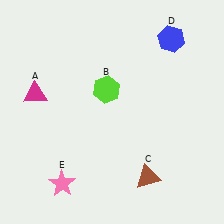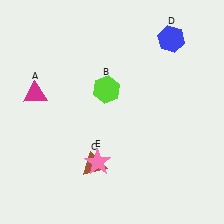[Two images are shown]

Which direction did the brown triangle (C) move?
The brown triangle (C) moved left.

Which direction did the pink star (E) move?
The pink star (E) moved right.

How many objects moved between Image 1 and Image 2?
2 objects moved between the two images.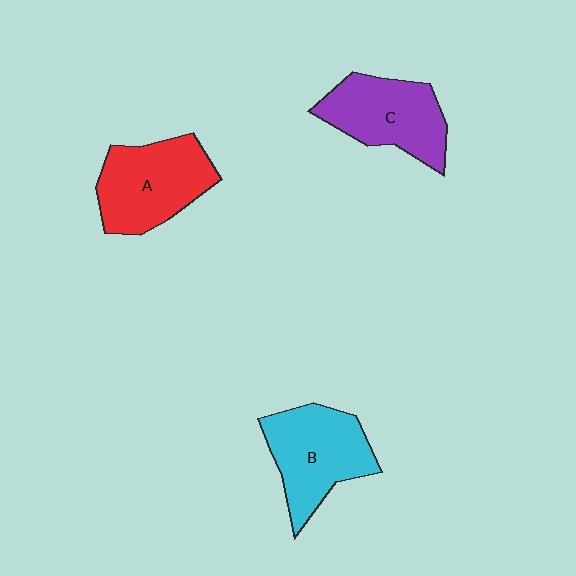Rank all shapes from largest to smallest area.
From largest to smallest: A (red), B (cyan), C (purple).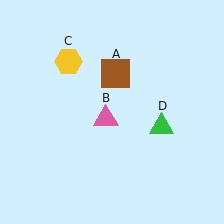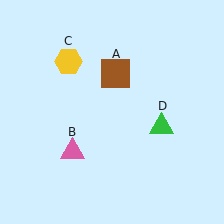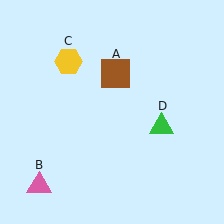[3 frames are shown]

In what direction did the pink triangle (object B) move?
The pink triangle (object B) moved down and to the left.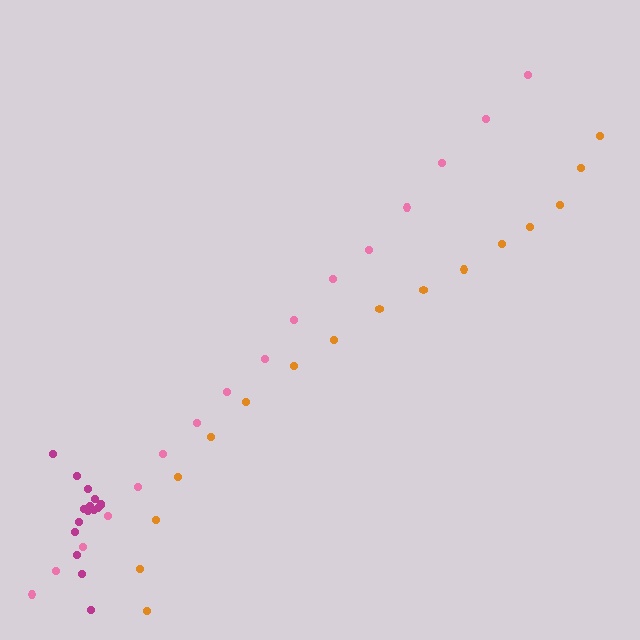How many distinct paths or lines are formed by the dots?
There are 3 distinct paths.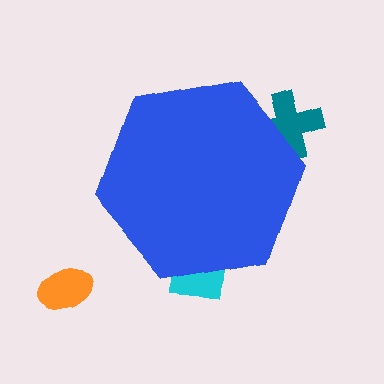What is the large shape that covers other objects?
A blue hexagon.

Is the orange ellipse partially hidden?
No, the orange ellipse is fully visible.